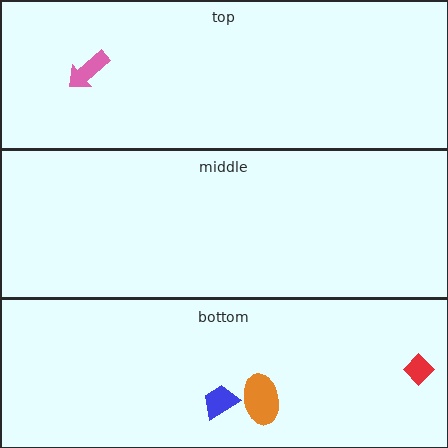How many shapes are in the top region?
1.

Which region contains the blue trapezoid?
The bottom region.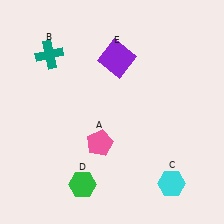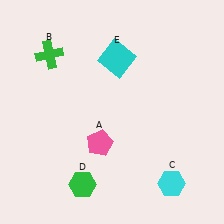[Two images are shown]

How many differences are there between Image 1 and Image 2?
There are 2 differences between the two images.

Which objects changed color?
B changed from teal to green. E changed from purple to cyan.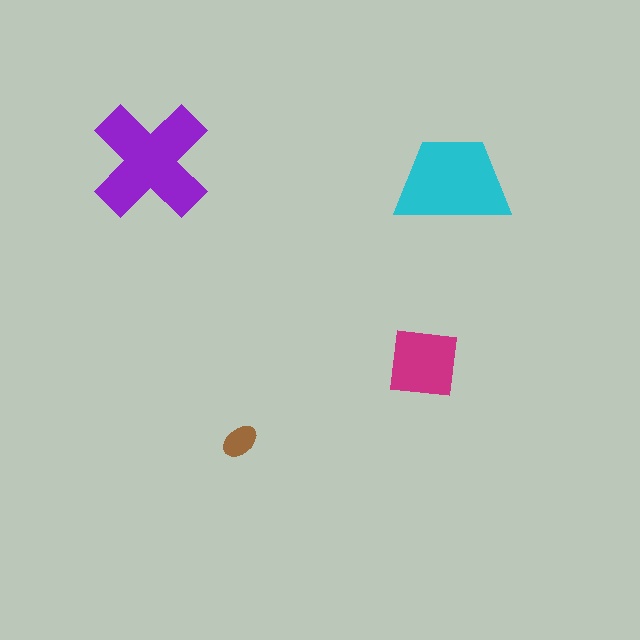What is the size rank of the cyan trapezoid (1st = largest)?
2nd.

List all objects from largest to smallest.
The purple cross, the cyan trapezoid, the magenta square, the brown ellipse.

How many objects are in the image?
There are 4 objects in the image.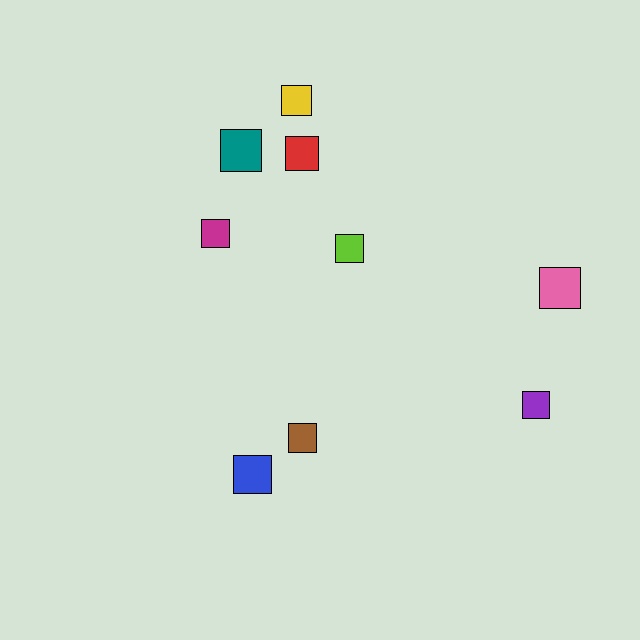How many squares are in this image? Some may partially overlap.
There are 9 squares.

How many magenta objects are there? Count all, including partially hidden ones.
There is 1 magenta object.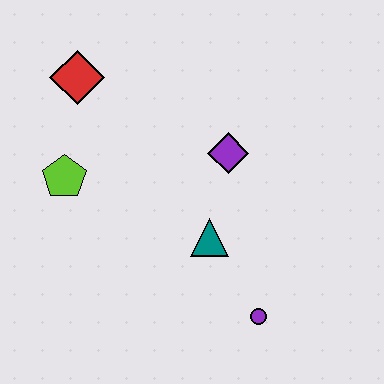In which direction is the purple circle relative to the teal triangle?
The purple circle is below the teal triangle.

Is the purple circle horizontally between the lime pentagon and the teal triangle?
No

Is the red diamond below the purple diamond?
No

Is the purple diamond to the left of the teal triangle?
No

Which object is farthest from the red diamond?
The purple circle is farthest from the red diamond.